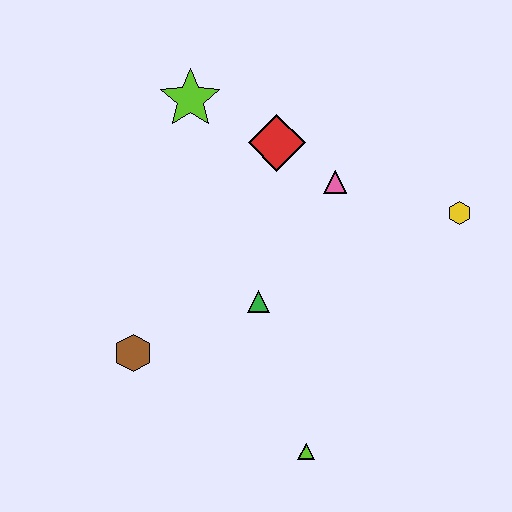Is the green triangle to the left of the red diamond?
Yes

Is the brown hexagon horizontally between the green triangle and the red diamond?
No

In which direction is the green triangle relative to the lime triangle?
The green triangle is above the lime triangle.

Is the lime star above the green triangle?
Yes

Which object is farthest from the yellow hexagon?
The brown hexagon is farthest from the yellow hexagon.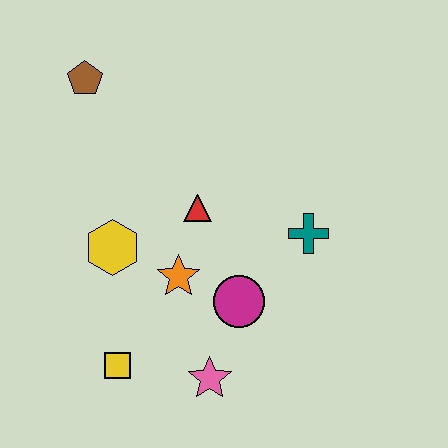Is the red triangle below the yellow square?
No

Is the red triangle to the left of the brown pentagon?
No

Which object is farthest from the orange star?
The brown pentagon is farthest from the orange star.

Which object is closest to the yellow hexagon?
The orange star is closest to the yellow hexagon.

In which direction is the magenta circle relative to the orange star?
The magenta circle is to the right of the orange star.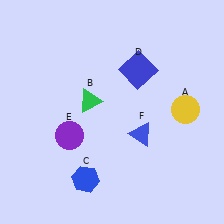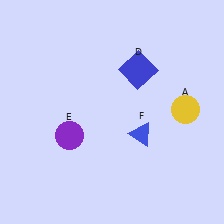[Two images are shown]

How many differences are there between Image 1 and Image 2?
There are 2 differences between the two images.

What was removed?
The blue hexagon (C), the green triangle (B) were removed in Image 2.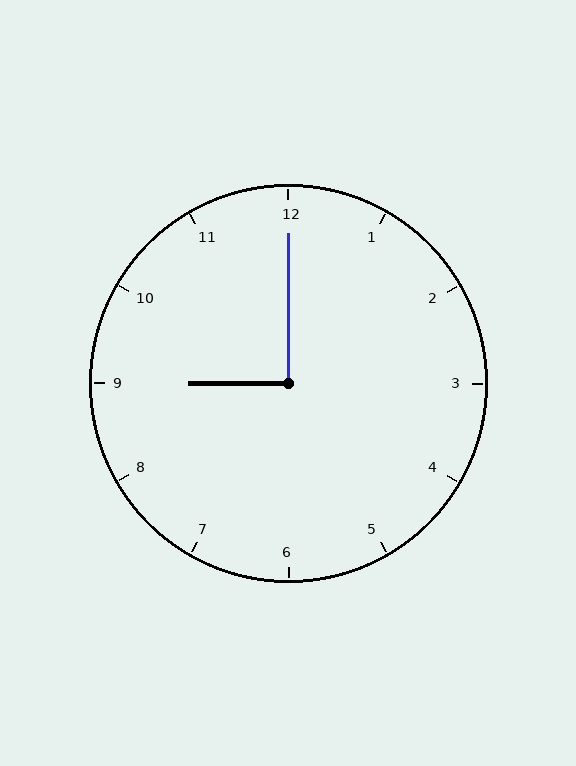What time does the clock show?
9:00.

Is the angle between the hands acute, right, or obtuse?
It is right.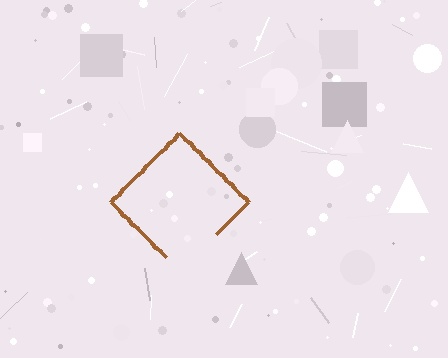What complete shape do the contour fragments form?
The contour fragments form a diamond.